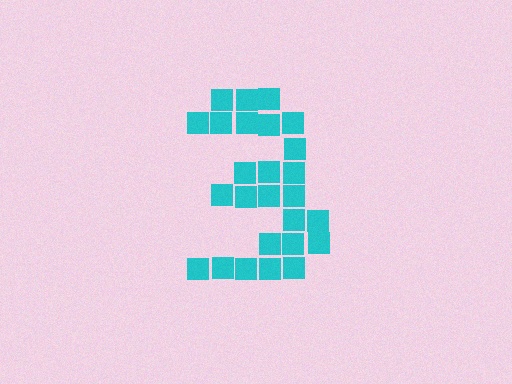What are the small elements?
The small elements are squares.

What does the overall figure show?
The overall figure shows the digit 3.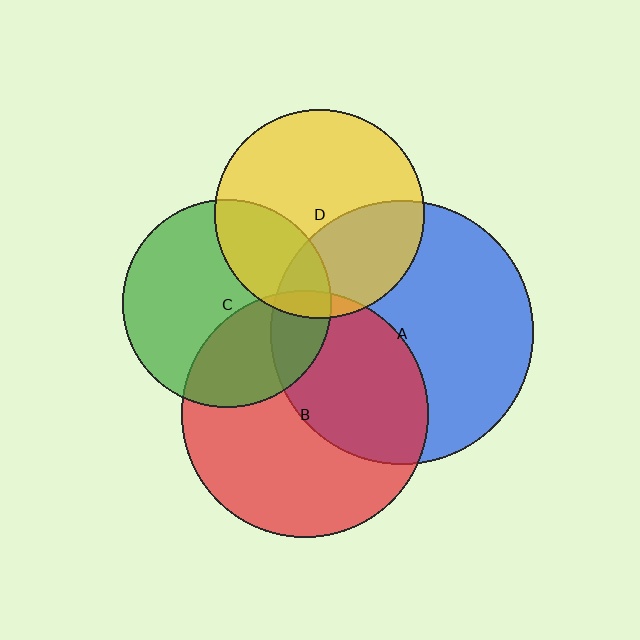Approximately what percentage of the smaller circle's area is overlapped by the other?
Approximately 35%.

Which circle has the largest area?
Circle A (blue).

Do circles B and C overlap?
Yes.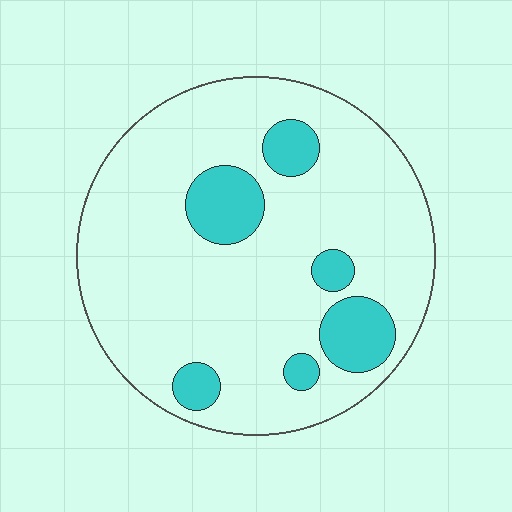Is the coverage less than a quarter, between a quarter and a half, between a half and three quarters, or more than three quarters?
Less than a quarter.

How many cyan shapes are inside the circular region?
6.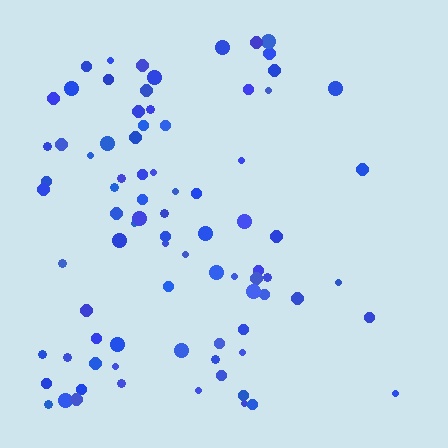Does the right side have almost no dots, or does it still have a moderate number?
Still a moderate number, just noticeably fewer than the left.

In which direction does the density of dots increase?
From right to left, with the left side densest.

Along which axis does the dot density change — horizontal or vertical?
Horizontal.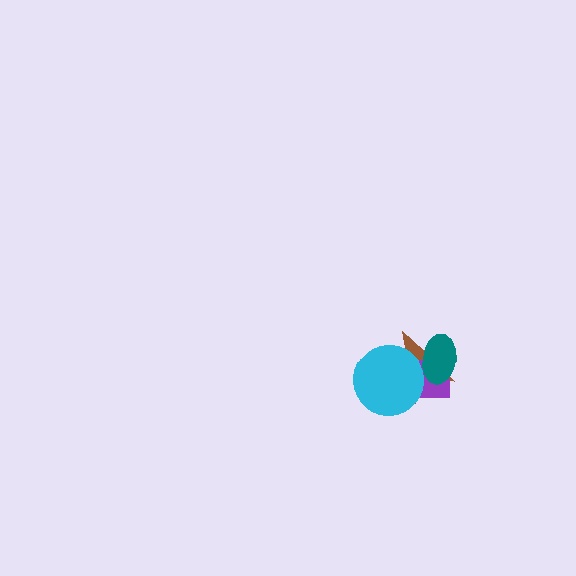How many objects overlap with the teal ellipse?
2 objects overlap with the teal ellipse.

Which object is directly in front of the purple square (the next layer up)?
The cyan circle is directly in front of the purple square.